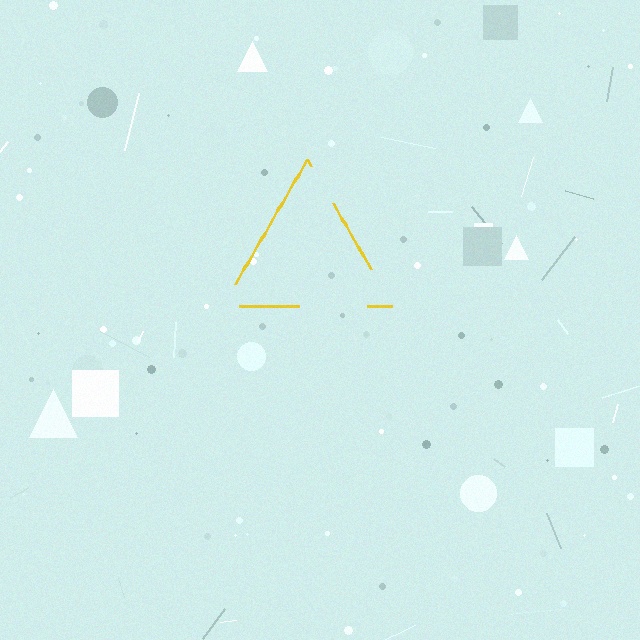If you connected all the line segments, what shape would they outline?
They would outline a triangle.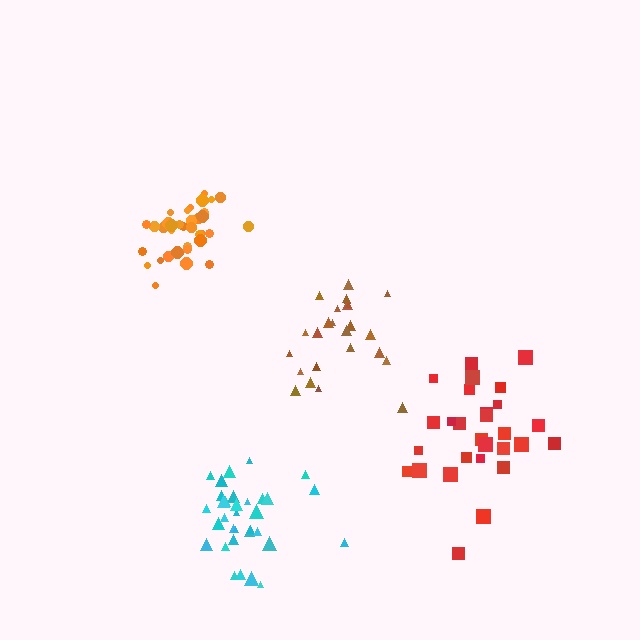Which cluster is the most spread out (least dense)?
Red.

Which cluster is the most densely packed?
Orange.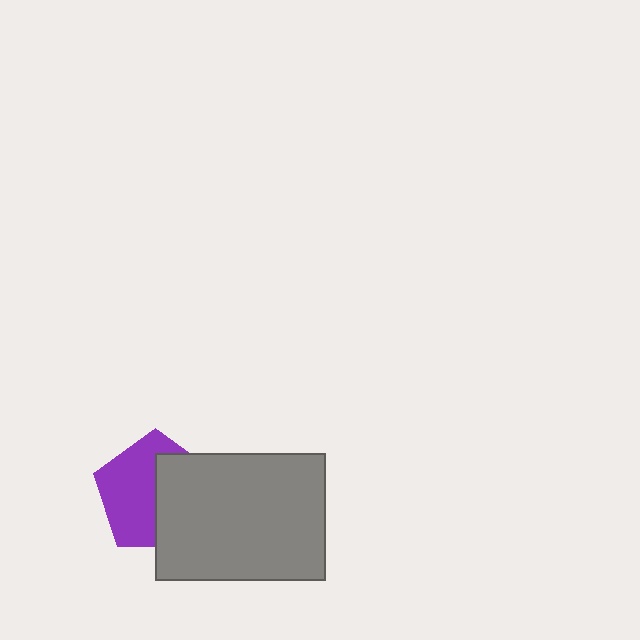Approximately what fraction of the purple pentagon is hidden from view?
Roughly 46% of the purple pentagon is hidden behind the gray rectangle.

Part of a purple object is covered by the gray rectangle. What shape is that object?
It is a pentagon.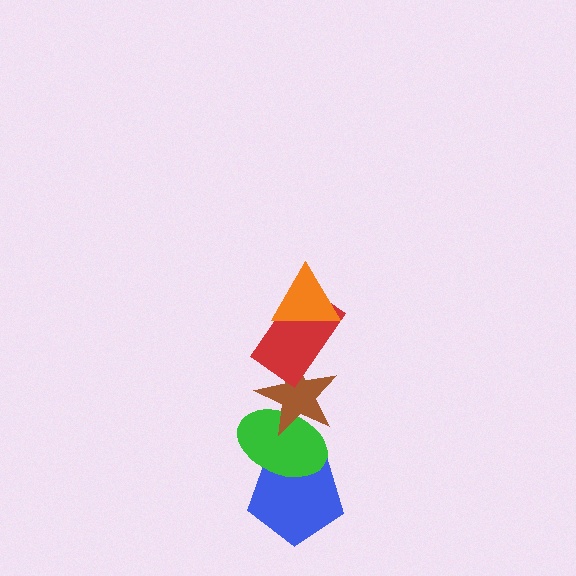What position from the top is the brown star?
The brown star is 3rd from the top.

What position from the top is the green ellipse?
The green ellipse is 4th from the top.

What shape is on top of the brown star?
The red rectangle is on top of the brown star.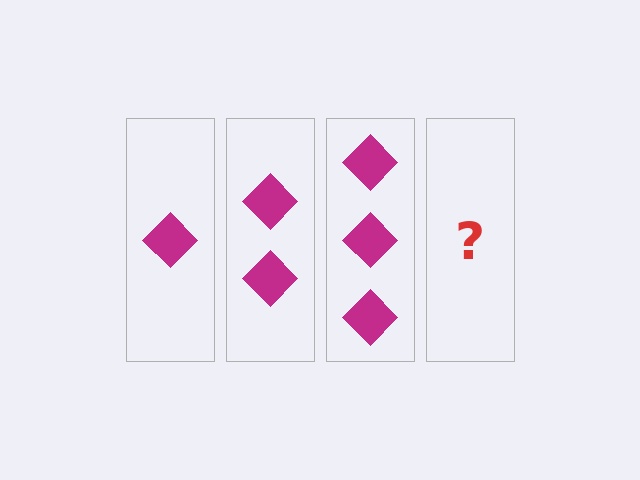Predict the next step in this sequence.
The next step is 4 diamonds.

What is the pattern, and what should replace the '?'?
The pattern is that each step adds one more diamond. The '?' should be 4 diamonds.